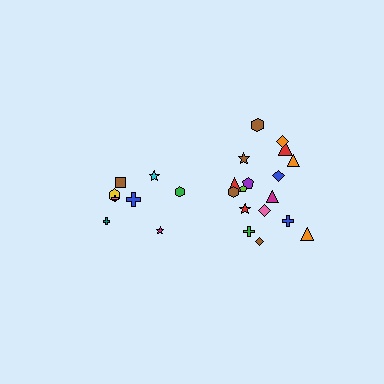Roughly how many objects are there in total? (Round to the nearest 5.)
Roughly 25 objects in total.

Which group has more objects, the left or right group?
The right group.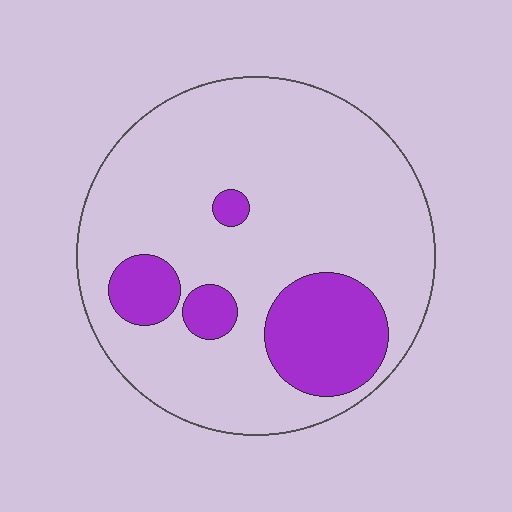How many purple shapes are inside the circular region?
4.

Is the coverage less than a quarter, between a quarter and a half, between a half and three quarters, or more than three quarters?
Less than a quarter.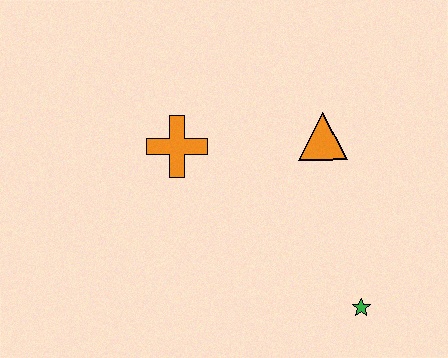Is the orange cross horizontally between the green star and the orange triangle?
No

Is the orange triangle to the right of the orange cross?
Yes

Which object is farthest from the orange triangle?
The green star is farthest from the orange triangle.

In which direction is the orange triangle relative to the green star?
The orange triangle is above the green star.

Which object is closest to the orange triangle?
The orange cross is closest to the orange triangle.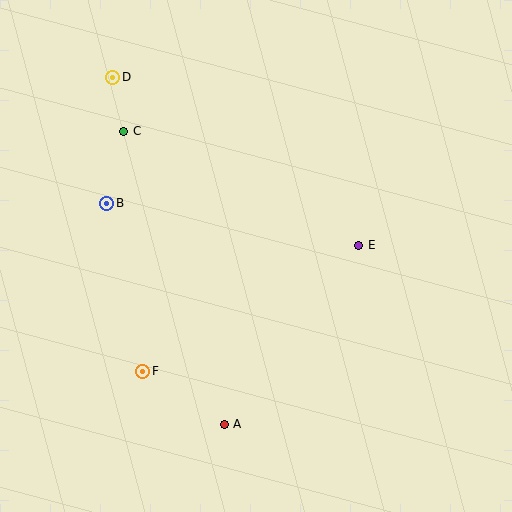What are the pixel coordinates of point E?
Point E is at (359, 245).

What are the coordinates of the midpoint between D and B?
The midpoint between D and B is at (110, 140).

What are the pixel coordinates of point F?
Point F is at (143, 371).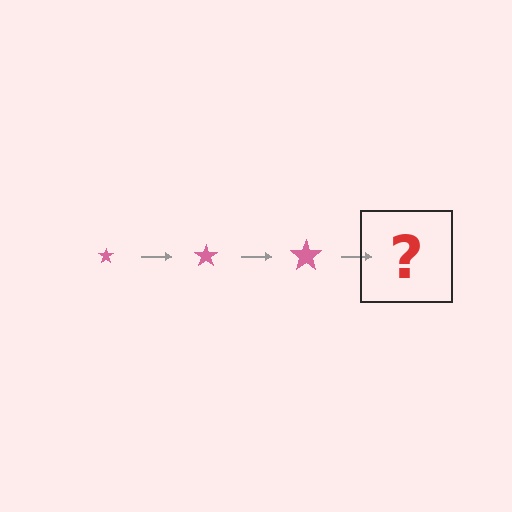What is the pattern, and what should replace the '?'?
The pattern is that the star gets progressively larger each step. The '?' should be a pink star, larger than the previous one.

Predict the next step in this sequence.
The next step is a pink star, larger than the previous one.